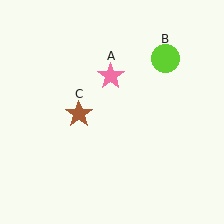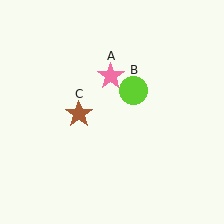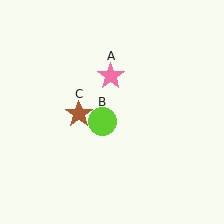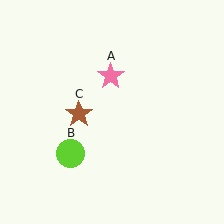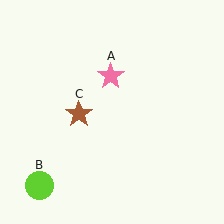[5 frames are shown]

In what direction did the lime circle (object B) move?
The lime circle (object B) moved down and to the left.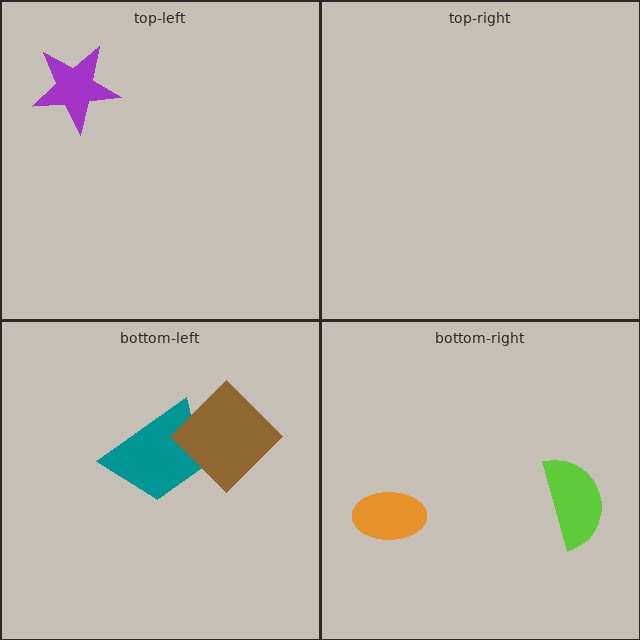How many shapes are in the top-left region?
1.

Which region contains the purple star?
The top-left region.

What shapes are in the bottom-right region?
The orange ellipse, the lime semicircle.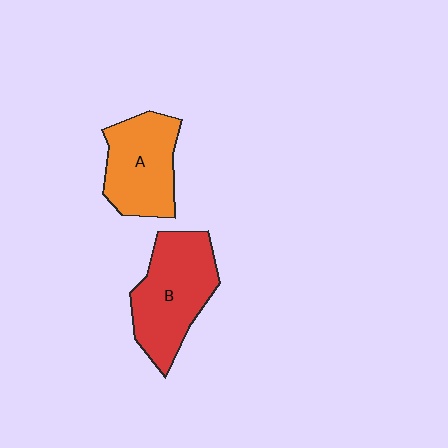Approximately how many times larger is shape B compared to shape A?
Approximately 1.2 times.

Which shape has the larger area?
Shape B (red).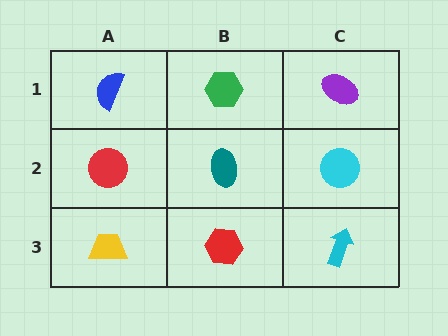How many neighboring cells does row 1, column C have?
2.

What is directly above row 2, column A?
A blue semicircle.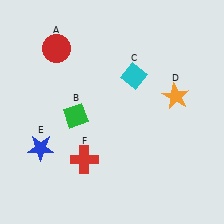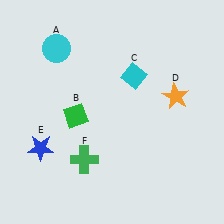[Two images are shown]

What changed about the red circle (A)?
In Image 1, A is red. In Image 2, it changed to cyan.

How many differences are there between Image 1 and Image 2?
There are 2 differences between the two images.